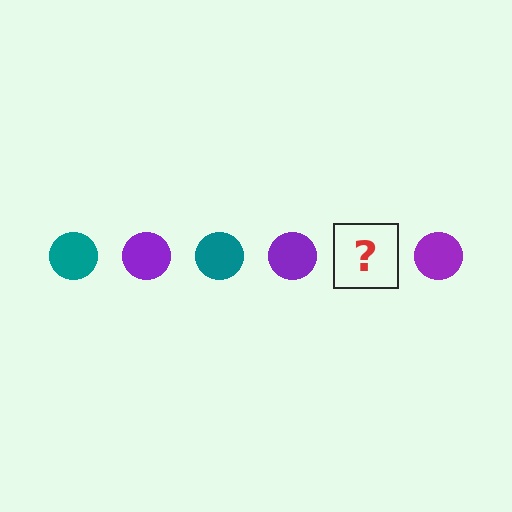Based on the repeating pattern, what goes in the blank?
The blank should be a teal circle.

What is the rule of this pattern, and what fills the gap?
The rule is that the pattern cycles through teal, purple circles. The gap should be filled with a teal circle.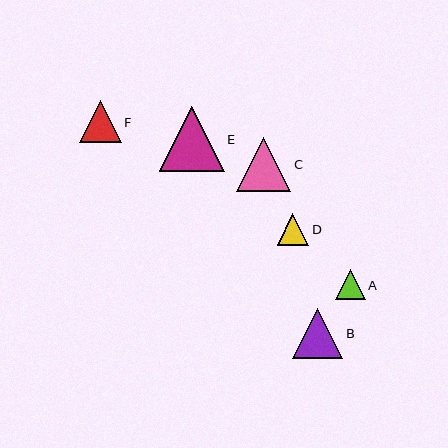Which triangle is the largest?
Triangle E is the largest with a size of approximately 65 pixels.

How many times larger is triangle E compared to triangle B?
Triangle E is approximately 1.3 times the size of triangle B.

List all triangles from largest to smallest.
From largest to smallest: E, C, B, F, D, A.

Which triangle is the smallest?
Triangle A is the smallest with a size of approximately 30 pixels.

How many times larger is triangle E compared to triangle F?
Triangle E is approximately 1.6 times the size of triangle F.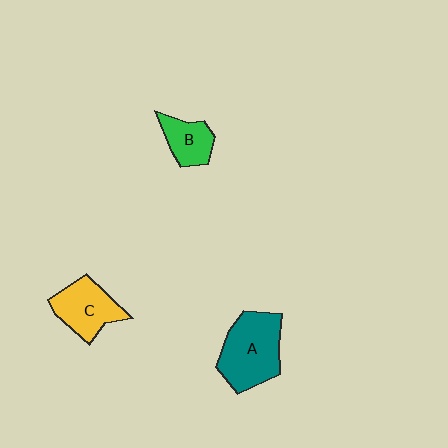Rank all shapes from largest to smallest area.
From largest to smallest: A (teal), C (yellow), B (green).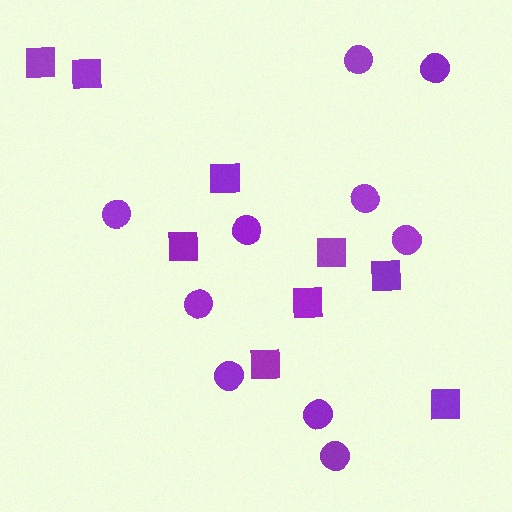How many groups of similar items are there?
There are 2 groups: one group of circles (10) and one group of squares (9).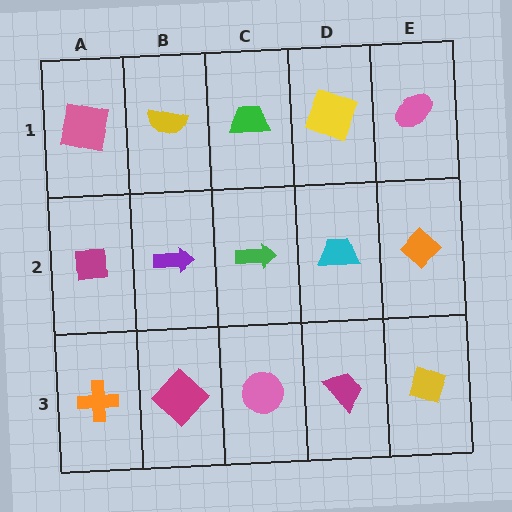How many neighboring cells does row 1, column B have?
3.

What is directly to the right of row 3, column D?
A yellow diamond.